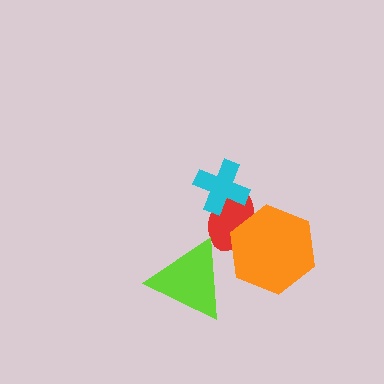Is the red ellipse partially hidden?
Yes, it is partially covered by another shape.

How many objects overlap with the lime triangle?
0 objects overlap with the lime triangle.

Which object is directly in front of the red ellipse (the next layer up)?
The orange hexagon is directly in front of the red ellipse.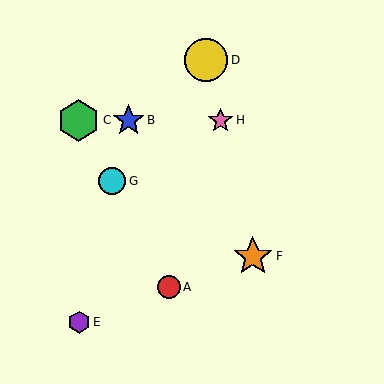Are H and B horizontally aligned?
Yes, both are at y≈120.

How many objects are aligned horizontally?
3 objects (B, C, H) are aligned horizontally.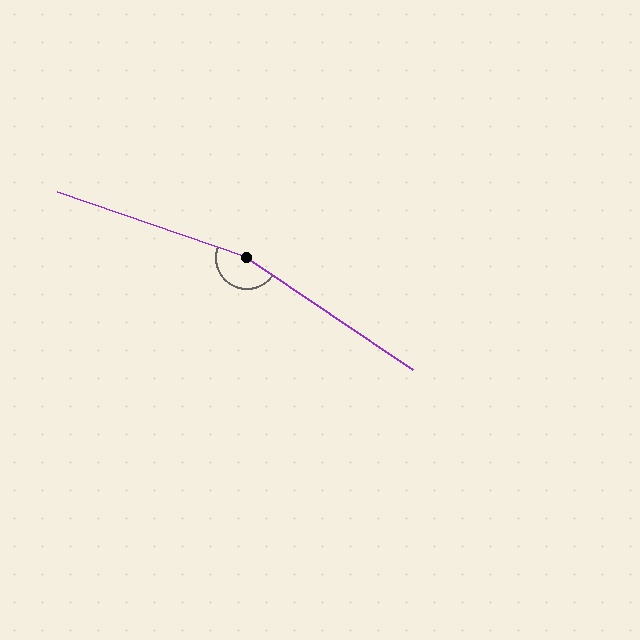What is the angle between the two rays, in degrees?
Approximately 165 degrees.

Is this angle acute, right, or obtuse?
It is obtuse.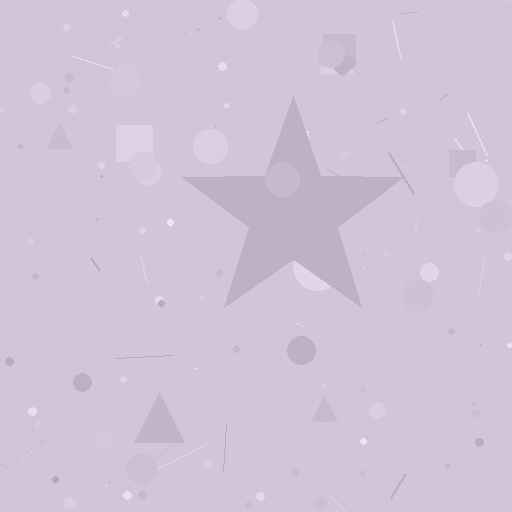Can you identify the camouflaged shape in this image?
The camouflaged shape is a star.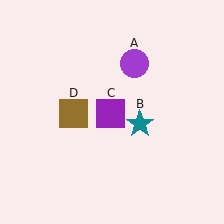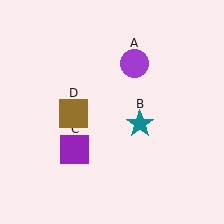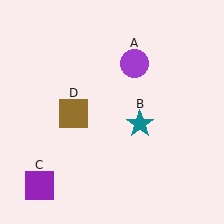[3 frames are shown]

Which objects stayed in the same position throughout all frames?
Purple circle (object A) and teal star (object B) and brown square (object D) remained stationary.